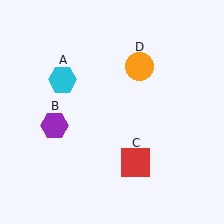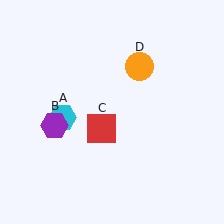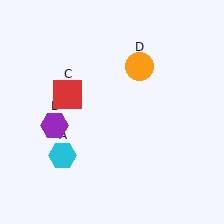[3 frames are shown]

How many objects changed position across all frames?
2 objects changed position: cyan hexagon (object A), red square (object C).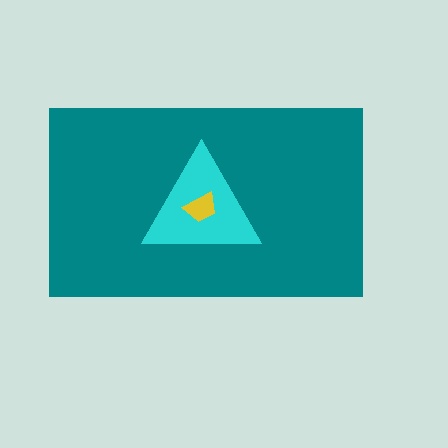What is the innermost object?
The yellow trapezoid.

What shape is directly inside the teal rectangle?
The cyan triangle.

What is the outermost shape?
The teal rectangle.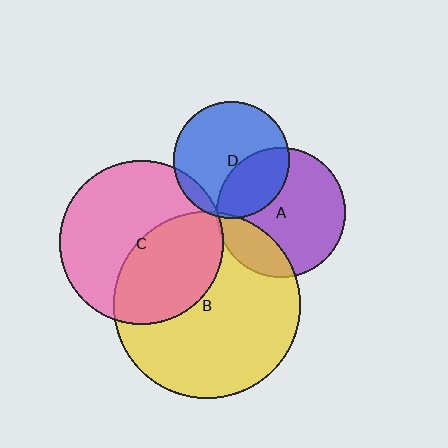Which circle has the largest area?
Circle B (yellow).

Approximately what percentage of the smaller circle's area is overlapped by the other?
Approximately 10%.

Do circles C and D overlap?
Yes.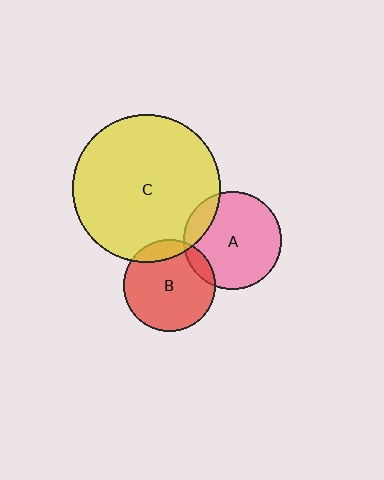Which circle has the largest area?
Circle C (yellow).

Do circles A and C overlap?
Yes.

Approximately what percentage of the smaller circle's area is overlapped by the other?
Approximately 15%.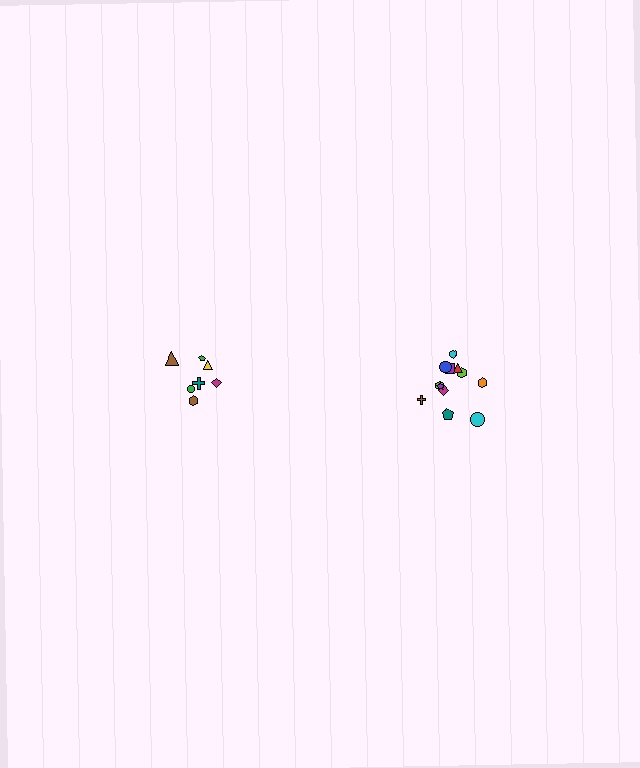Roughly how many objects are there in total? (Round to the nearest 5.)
Roughly 20 objects in total.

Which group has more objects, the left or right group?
The right group.